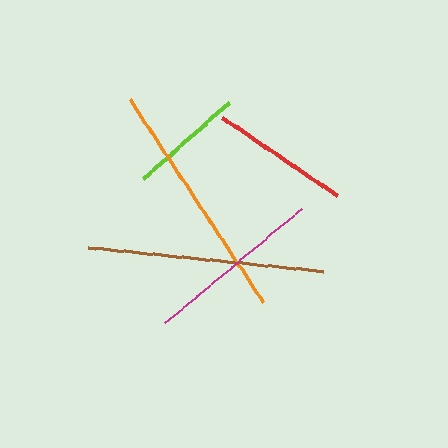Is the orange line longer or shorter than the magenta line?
The orange line is longer than the magenta line.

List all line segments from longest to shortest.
From longest to shortest: orange, brown, magenta, red, lime.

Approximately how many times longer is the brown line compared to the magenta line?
The brown line is approximately 1.3 times the length of the magenta line.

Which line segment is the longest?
The orange line is the longest at approximately 242 pixels.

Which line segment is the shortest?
The lime line is the shortest at approximately 114 pixels.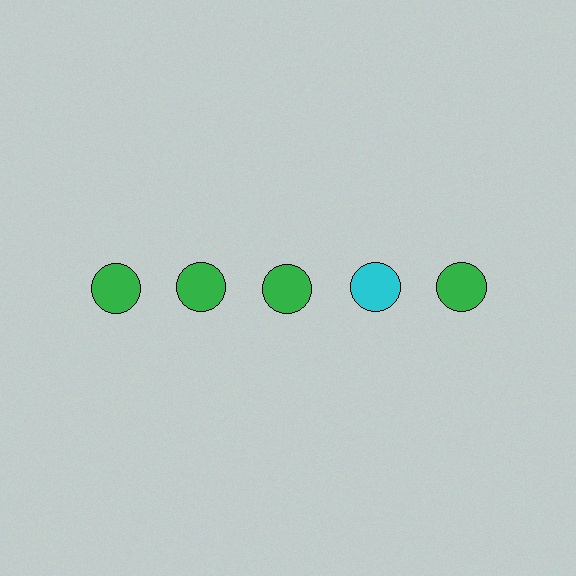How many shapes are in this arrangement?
There are 5 shapes arranged in a grid pattern.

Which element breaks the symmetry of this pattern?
The cyan circle in the top row, second from right column breaks the symmetry. All other shapes are green circles.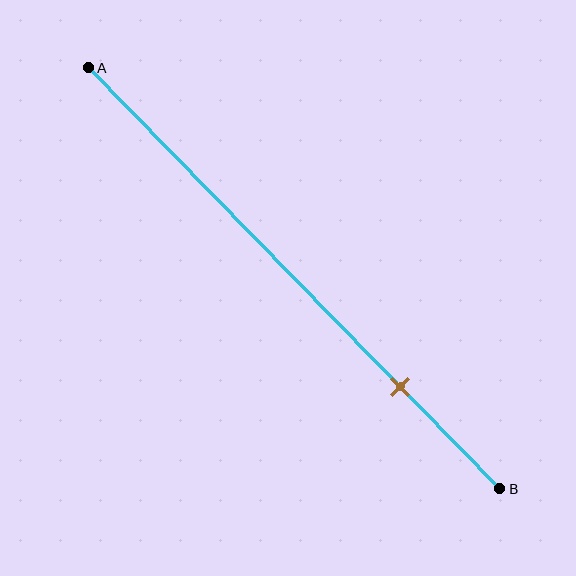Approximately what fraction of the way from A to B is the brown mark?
The brown mark is approximately 75% of the way from A to B.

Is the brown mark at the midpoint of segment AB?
No, the mark is at about 75% from A, not at the 50% midpoint.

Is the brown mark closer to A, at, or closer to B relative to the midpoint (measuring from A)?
The brown mark is closer to point B than the midpoint of segment AB.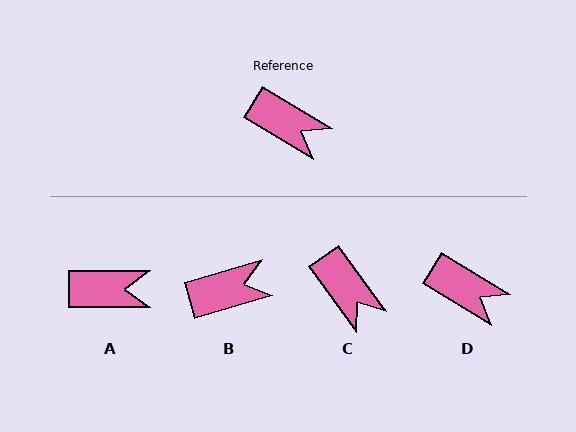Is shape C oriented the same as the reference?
No, it is off by about 23 degrees.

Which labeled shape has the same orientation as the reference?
D.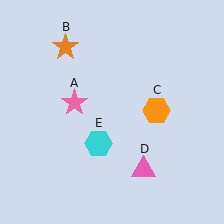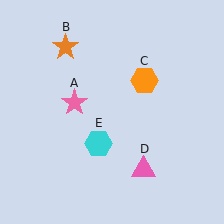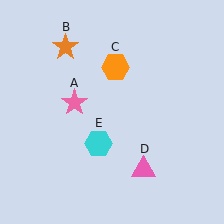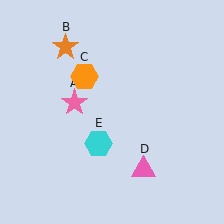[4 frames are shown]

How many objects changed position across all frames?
1 object changed position: orange hexagon (object C).